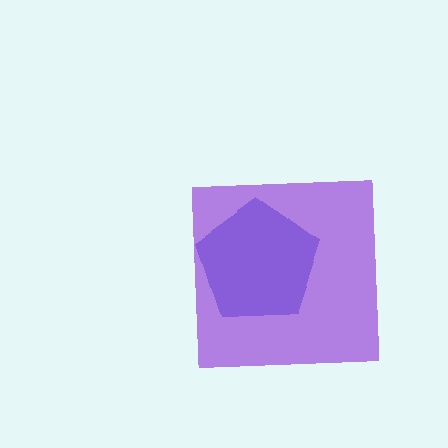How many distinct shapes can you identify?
There are 2 distinct shapes: a blue pentagon, a purple square.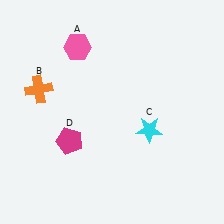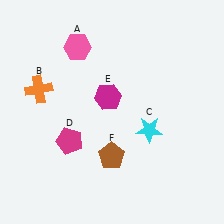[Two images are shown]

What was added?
A magenta hexagon (E), a brown pentagon (F) were added in Image 2.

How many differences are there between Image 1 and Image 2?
There are 2 differences between the two images.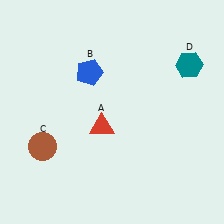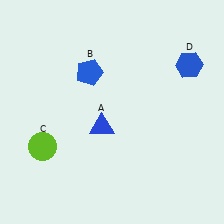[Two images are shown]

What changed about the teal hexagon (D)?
In Image 1, D is teal. In Image 2, it changed to blue.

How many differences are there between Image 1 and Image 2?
There are 3 differences between the two images.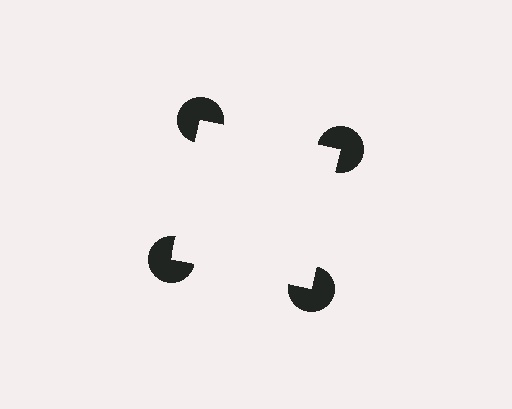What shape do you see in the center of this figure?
An illusory square — its edges are inferred from the aligned wedge cuts in the pac-man discs, not physically drawn.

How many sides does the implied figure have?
4 sides.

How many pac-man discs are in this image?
There are 4 — one at each vertex of the illusory square.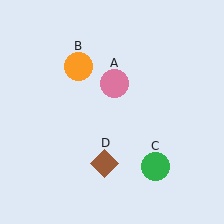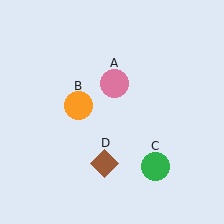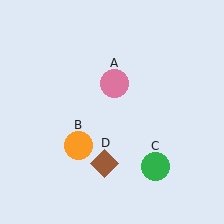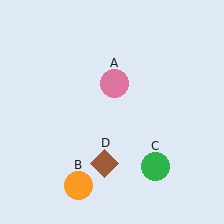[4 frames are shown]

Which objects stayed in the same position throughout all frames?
Pink circle (object A) and green circle (object C) and brown diamond (object D) remained stationary.